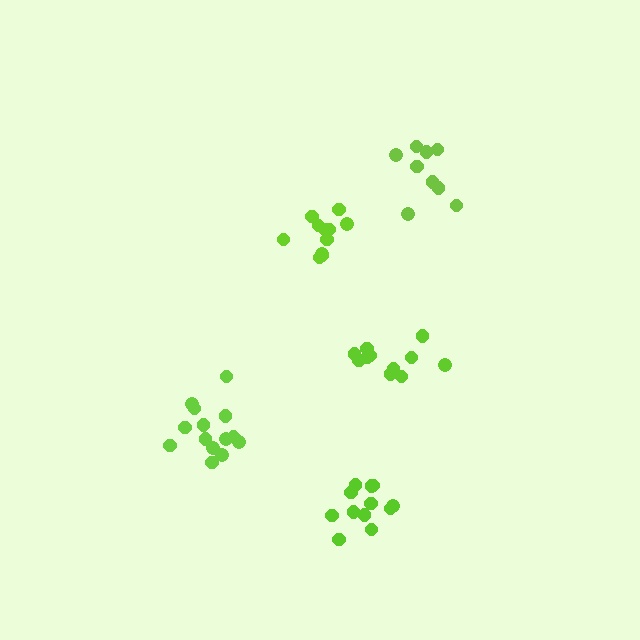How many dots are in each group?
Group 1: 12 dots, Group 2: 14 dots, Group 3: 9 dots, Group 4: 11 dots, Group 5: 11 dots (57 total).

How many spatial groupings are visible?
There are 5 spatial groupings.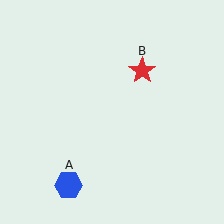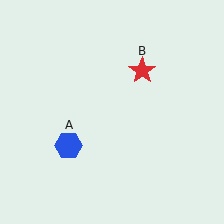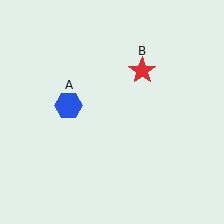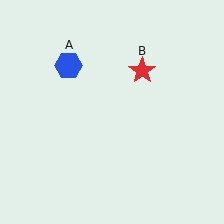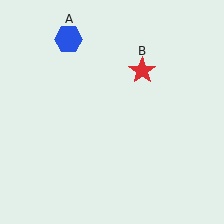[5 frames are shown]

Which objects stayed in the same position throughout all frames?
Red star (object B) remained stationary.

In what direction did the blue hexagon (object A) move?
The blue hexagon (object A) moved up.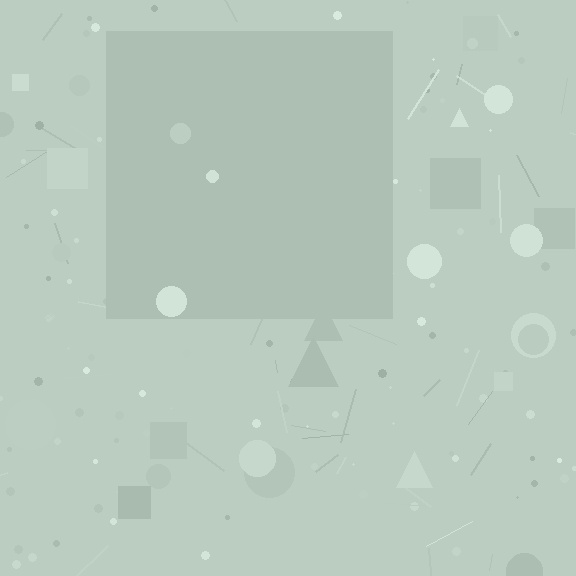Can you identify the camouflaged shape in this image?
The camouflaged shape is a square.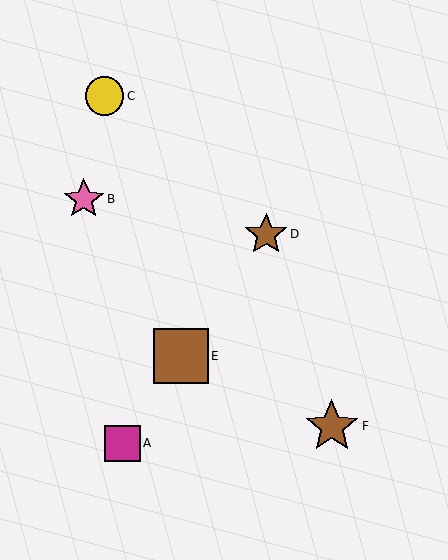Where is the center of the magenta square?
The center of the magenta square is at (122, 443).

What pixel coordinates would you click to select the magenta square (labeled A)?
Click at (122, 443) to select the magenta square A.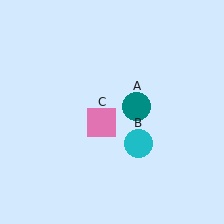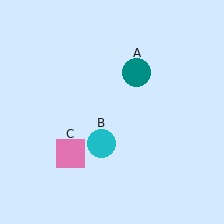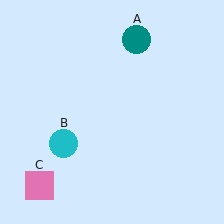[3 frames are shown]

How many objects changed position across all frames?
3 objects changed position: teal circle (object A), cyan circle (object B), pink square (object C).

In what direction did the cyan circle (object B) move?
The cyan circle (object B) moved left.